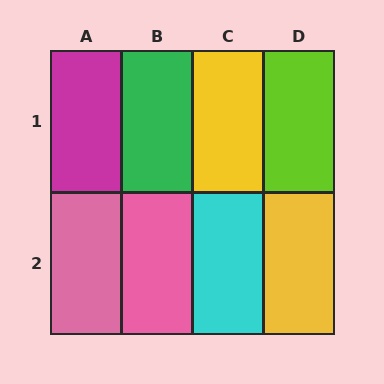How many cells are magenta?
1 cell is magenta.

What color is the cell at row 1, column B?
Green.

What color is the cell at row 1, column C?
Yellow.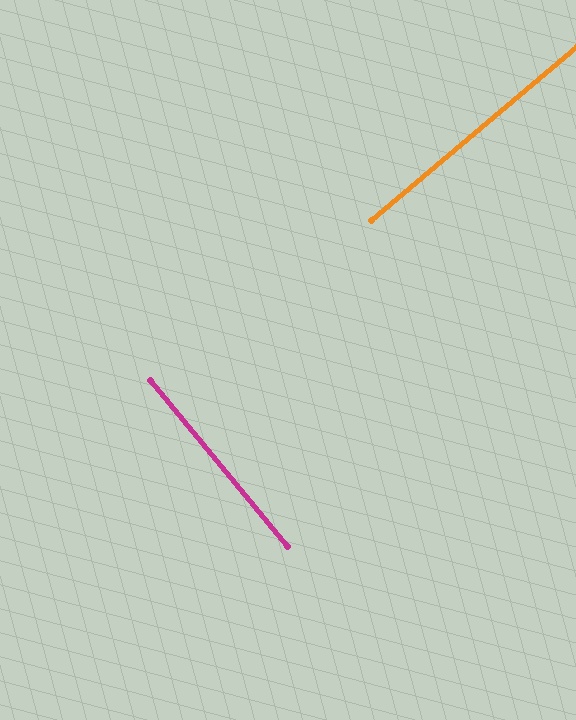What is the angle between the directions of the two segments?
Approximately 90 degrees.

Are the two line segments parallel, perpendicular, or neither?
Perpendicular — they meet at approximately 90°.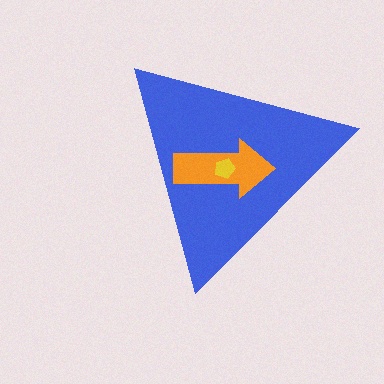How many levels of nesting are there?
3.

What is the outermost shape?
The blue triangle.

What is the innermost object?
The yellow pentagon.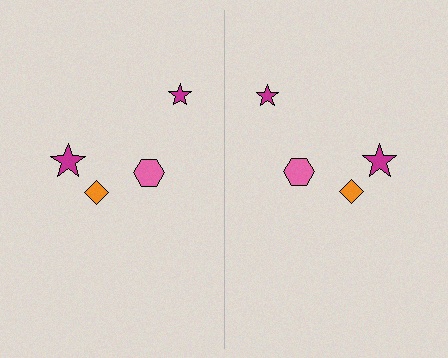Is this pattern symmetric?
Yes, this pattern has bilateral (reflection) symmetry.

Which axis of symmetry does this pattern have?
The pattern has a vertical axis of symmetry running through the center of the image.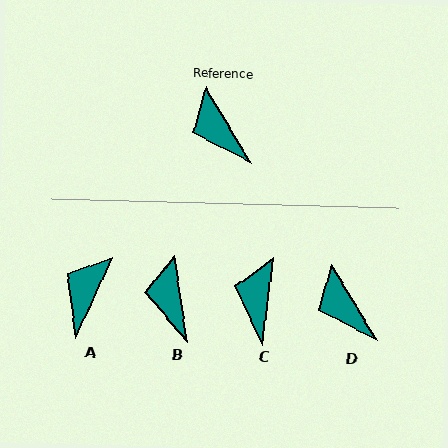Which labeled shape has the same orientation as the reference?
D.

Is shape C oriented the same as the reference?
No, it is off by about 38 degrees.